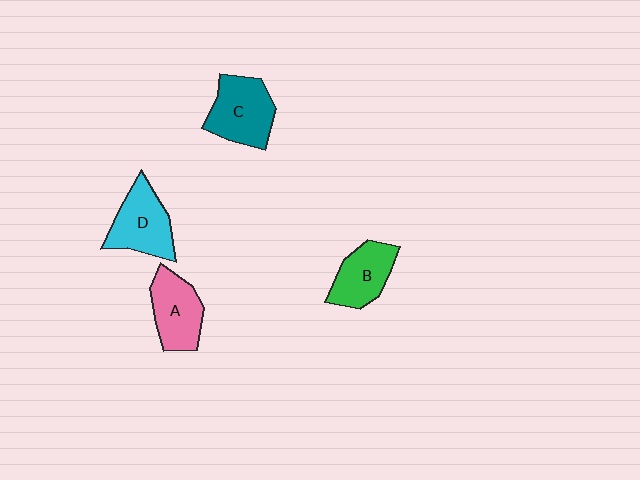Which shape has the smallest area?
Shape B (green).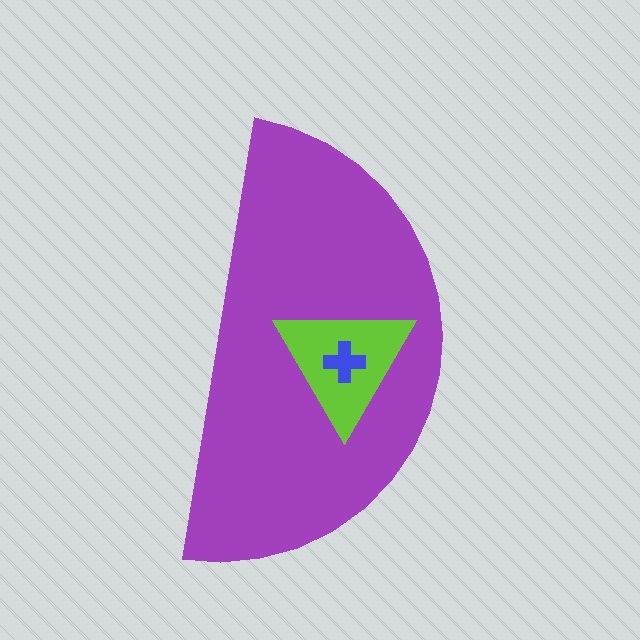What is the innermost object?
The blue cross.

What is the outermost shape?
The purple semicircle.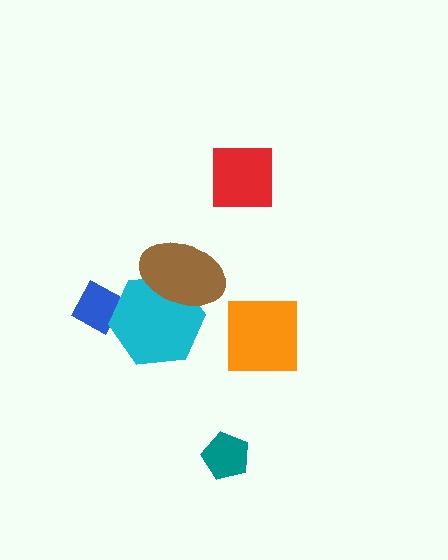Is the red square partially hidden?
No, no other shape covers it.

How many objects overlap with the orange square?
0 objects overlap with the orange square.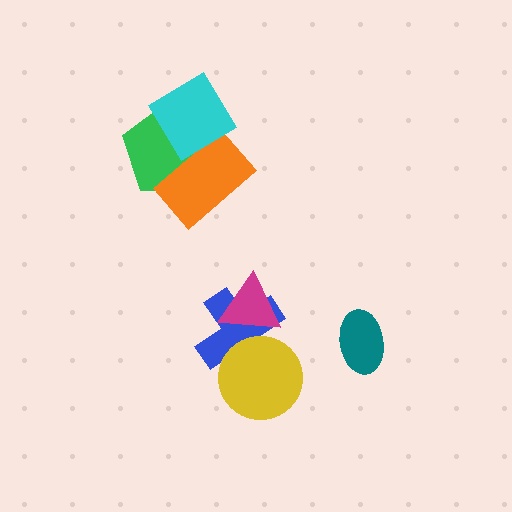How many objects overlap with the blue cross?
2 objects overlap with the blue cross.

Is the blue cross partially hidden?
Yes, it is partially covered by another shape.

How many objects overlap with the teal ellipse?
0 objects overlap with the teal ellipse.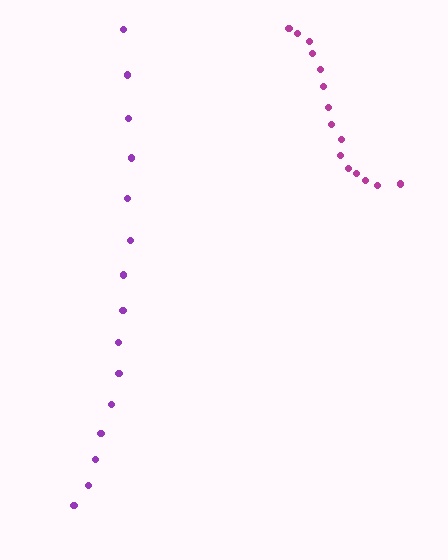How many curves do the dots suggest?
There are 2 distinct paths.